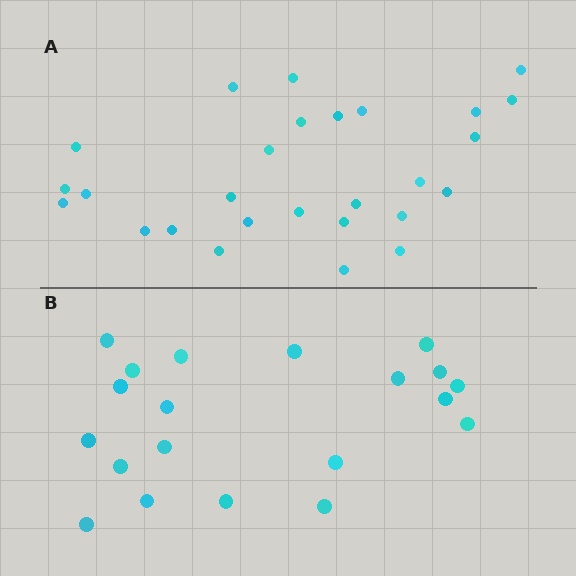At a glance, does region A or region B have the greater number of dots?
Region A (the top region) has more dots.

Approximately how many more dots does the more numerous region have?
Region A has roughly 8 or so more dots than region B.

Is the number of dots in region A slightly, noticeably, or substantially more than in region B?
Region A has noticeably more, but not dramatically so. The ratio is roughly 1.4 to 1.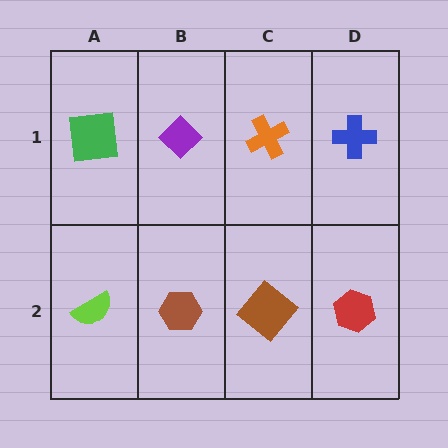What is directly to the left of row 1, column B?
A green square.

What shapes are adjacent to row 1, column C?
A brown diamond (row 2, column C), a purple diamond (row 1, column B), a blue cross (row 1, column D).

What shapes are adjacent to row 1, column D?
A red hexagon (row 2, column D), an orange cross (row 1, column C).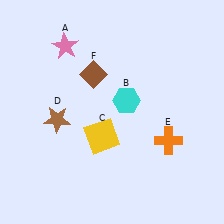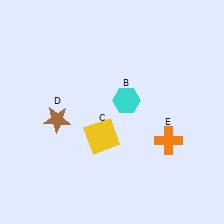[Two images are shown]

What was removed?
The pink star (A), the brown diamond (F) were removed in Image 2.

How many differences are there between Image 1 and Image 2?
There are 2 differences between the two images.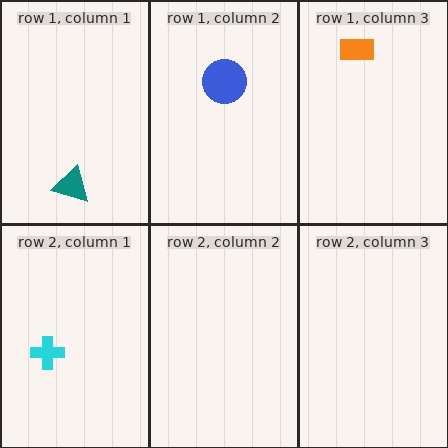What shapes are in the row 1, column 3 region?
The orange rectangle.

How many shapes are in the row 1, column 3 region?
1.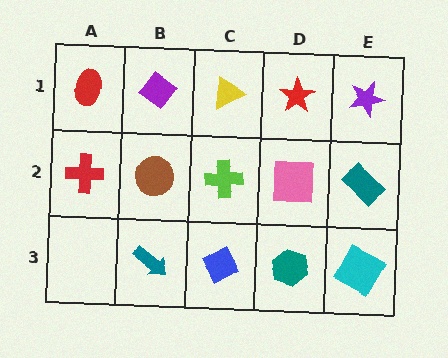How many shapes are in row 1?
5 shapes.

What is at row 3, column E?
A cyan square.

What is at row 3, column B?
A teal arrow.